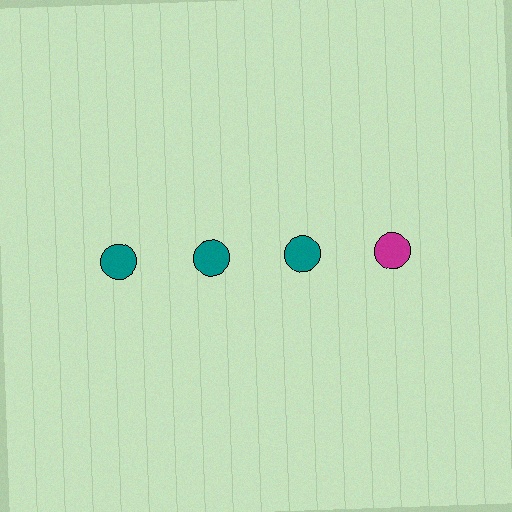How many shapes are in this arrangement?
There are 4 shapes arranged in a grid pattern.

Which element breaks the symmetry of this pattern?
The magenta circle in the top row, second from right column breaks the symmetry. All other shapes are teal circles.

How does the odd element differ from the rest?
It has a different color: magenta instead of teal.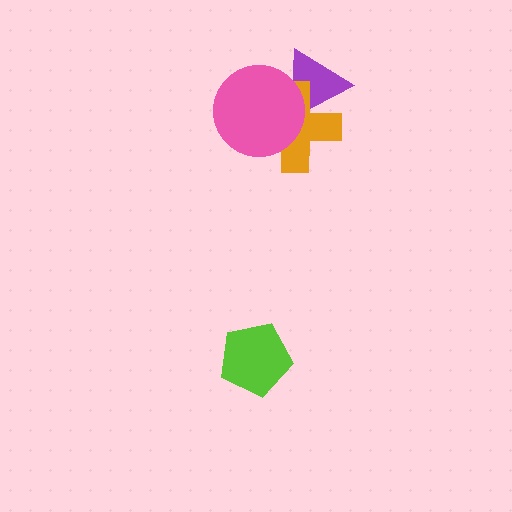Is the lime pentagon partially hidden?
No, no other shape covers it.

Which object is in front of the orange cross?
The pink circle is in front of the orange cross.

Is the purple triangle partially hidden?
Yes, it is partially covered by another shape.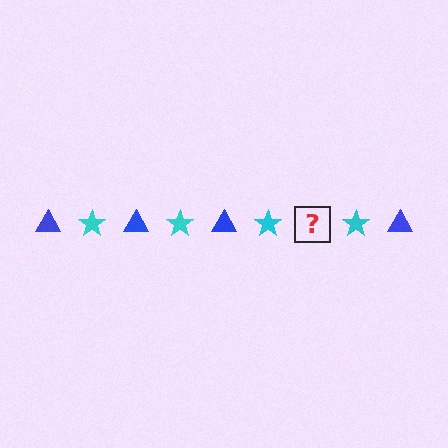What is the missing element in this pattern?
The missing element is a blue triangle.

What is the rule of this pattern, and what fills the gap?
The rule is that the pattern alternates between blue triangle and cyan star. The gap should be filled with a blue triangle.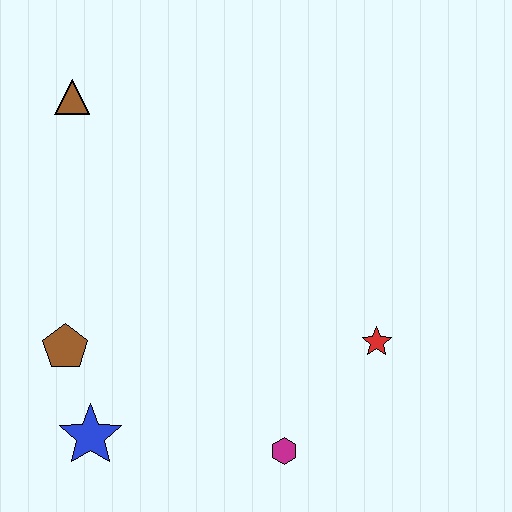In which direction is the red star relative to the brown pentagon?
The red star is to the right of the brown pentagon.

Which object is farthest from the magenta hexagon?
The brown triangle is farthest from the magenta hexagon.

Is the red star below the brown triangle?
Yes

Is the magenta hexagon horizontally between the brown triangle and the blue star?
No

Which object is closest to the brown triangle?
The brown pentagon is closest to the brown triangle.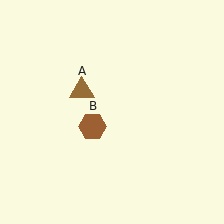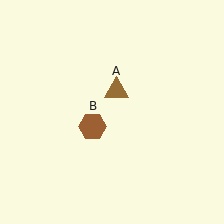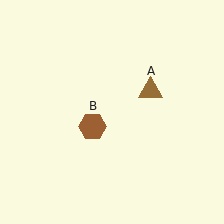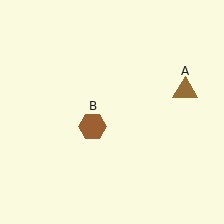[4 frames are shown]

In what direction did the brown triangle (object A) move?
The brown triangle (object A) moved right.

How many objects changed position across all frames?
1 object changed position: brown triangle (object A).